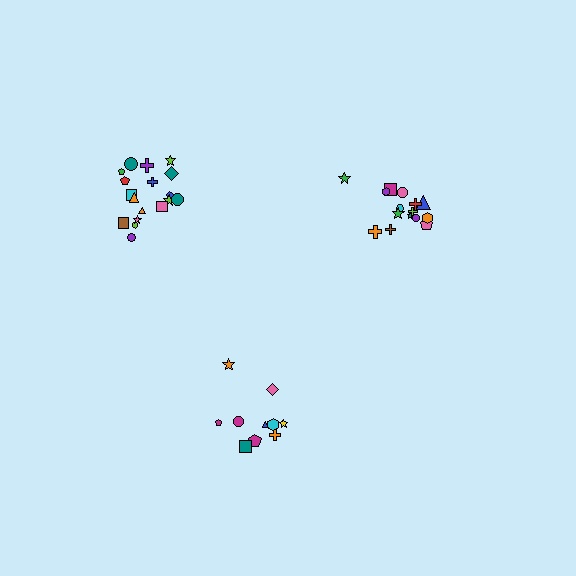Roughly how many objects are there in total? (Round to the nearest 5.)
Roughly 45 objects in total.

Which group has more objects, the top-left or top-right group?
The top-left group.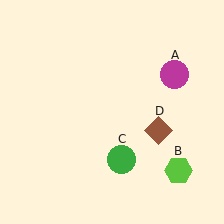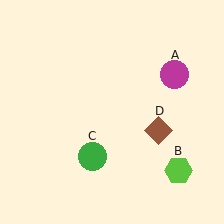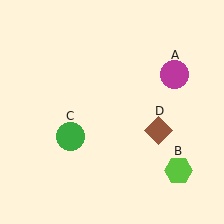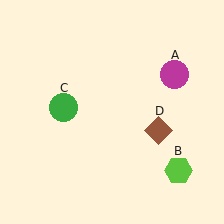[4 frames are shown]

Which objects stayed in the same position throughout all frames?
Magenta circle (object A) and lime hexagon (object B) and brown diamond (object D) remained stationary.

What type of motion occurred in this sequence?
The green circle (object C) rotated clockwise around the center of the scene.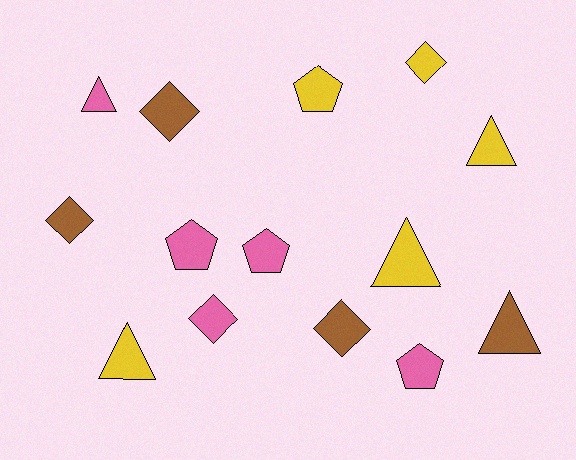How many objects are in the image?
There are 14 objects.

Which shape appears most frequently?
Triangle, with 5 objects.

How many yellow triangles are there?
There are 3 yellow triangles.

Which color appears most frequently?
Yellow, with 5 objects.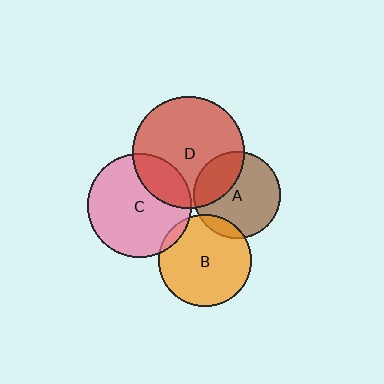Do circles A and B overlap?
Yes.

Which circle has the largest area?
Circle D (red).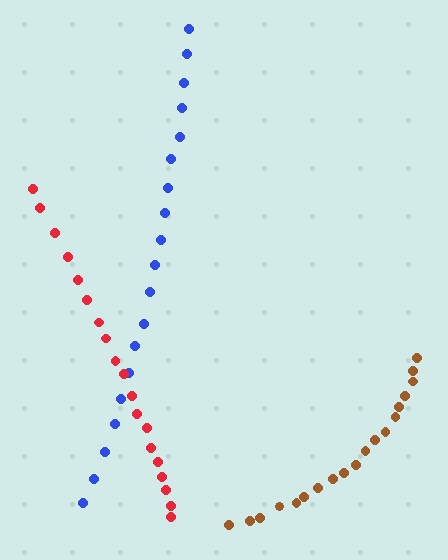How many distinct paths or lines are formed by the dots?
There are 3 distinct paths.